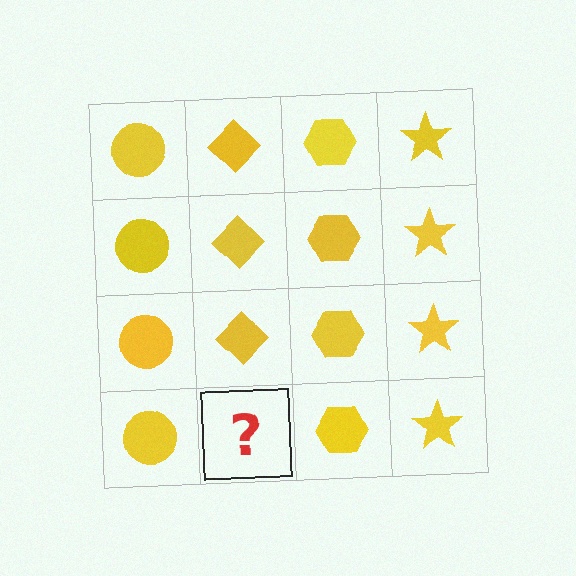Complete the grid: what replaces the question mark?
The question mark should be replaced with a yellow diamond.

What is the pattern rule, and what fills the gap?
The rule is that each column has a consistent shape. The gap should be filled with a yellow diamond.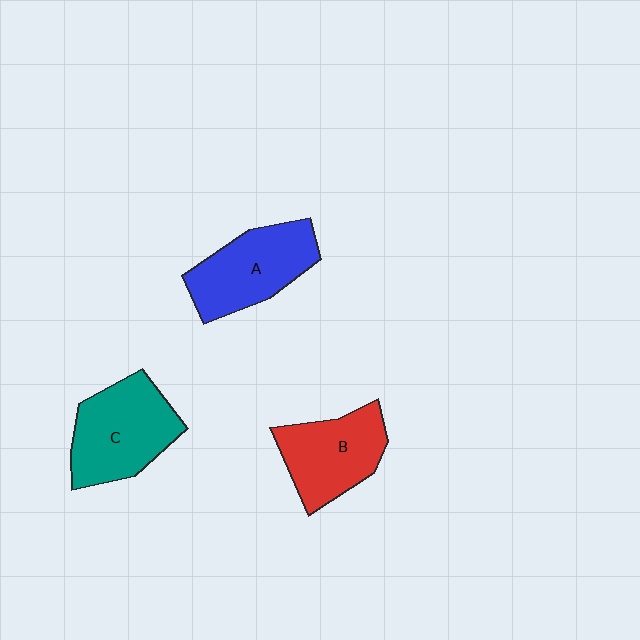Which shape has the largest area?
Shape C (teal).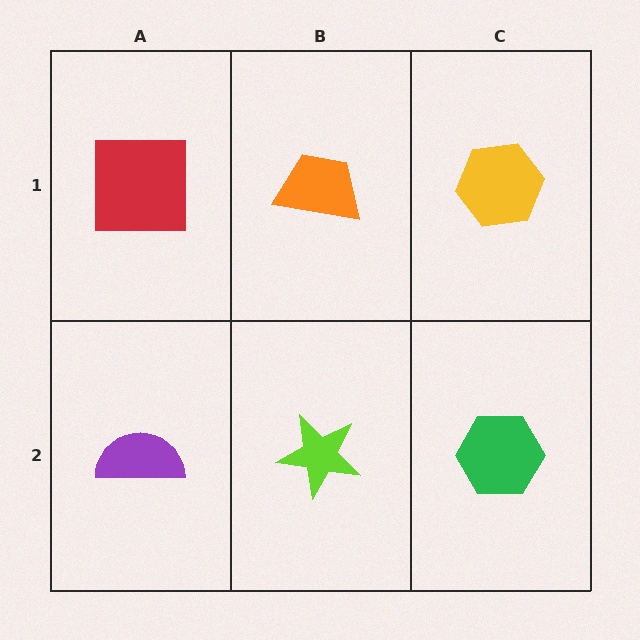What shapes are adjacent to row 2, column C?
A yellow hexagon (row 1, column C), a lime star (row 2, column B).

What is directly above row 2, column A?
A red square.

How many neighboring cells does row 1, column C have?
2.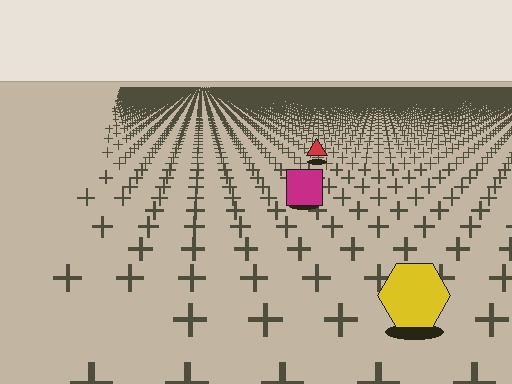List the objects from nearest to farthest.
From nearest to farthest: the yellow hexagon, the magenta square, the red triangle.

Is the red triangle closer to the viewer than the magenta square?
No. The magenta square is closer — you can tell from the texture gradient: the ground texture is coarser near it.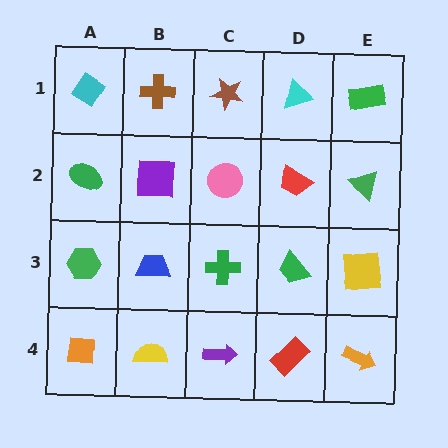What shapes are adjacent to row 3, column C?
A pink circle (row 2, column C), a purple arrow (row 4, column C), a blue trapezoid (row 3, column B), a green trapezoid (row 3, column D).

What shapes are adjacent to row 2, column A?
A cyan diamond (row 1, column A), a green hexagon (row 3, column A), a purple square (row 2, column B).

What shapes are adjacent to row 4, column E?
A yellow square (row 3, column E), a red rectangle (row 4, column D).